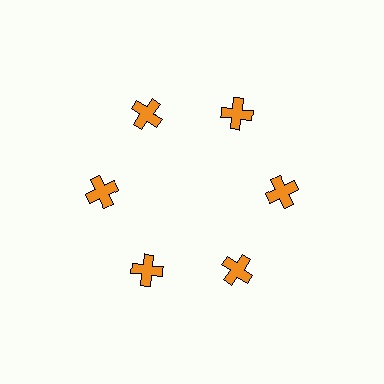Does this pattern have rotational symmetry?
Yes, this pattern has 6-fold rotational symmetry. It looks the same after rotating 60 degrees around the center.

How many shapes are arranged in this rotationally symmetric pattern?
There are 6 shapes, arranged in 6 groups of 1.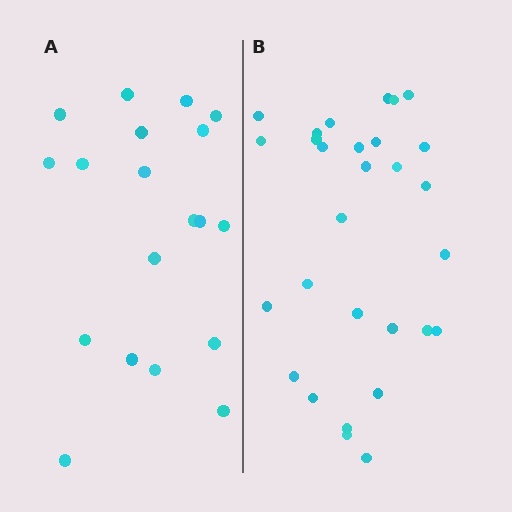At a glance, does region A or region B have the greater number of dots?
Region B (the right region) has more dots.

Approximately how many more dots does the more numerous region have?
Region B has roughly 10 or so more dots than region A.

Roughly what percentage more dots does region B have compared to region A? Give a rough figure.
About 55% more.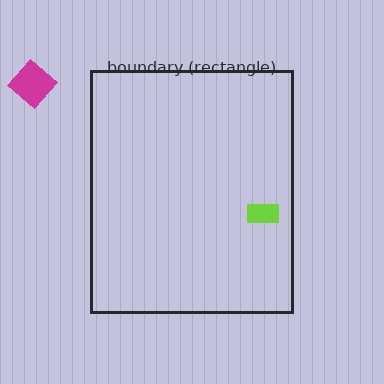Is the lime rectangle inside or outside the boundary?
Inside.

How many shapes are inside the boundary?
1 inside, 1 outside.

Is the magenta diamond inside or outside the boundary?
Outside.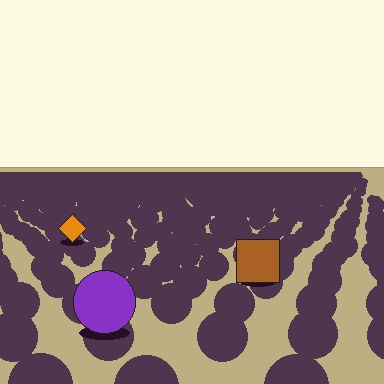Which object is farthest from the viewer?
The orange diamond is farthest from the viewer. It appears smaller and the ground texture around it is denser.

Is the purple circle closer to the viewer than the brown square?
Yes. The purple circle is closer — you can tell from the texture gradient: the ground texture is coarser near it.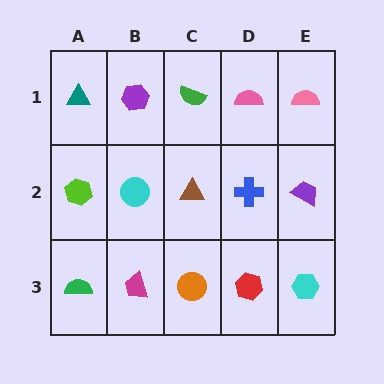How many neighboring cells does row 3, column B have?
3.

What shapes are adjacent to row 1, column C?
A brown triangle (row 2, column C), a purple hexagon (row 1, column B), a pink semicircle (row 1, column D).